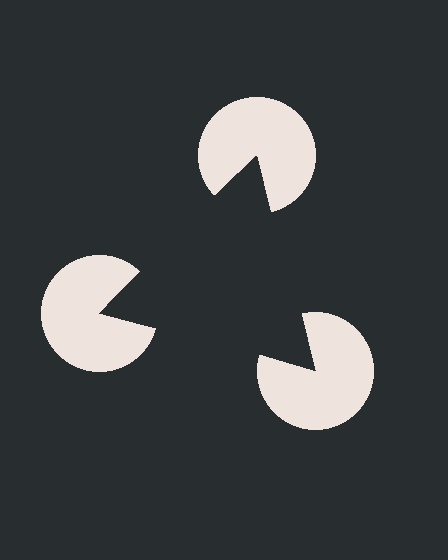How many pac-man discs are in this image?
There are 3 — one at each vertex of the illusory triangle.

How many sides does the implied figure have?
3 sides.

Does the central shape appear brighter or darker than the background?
It typically appears slightly darker than the background, even though no actual brightness change is drawn.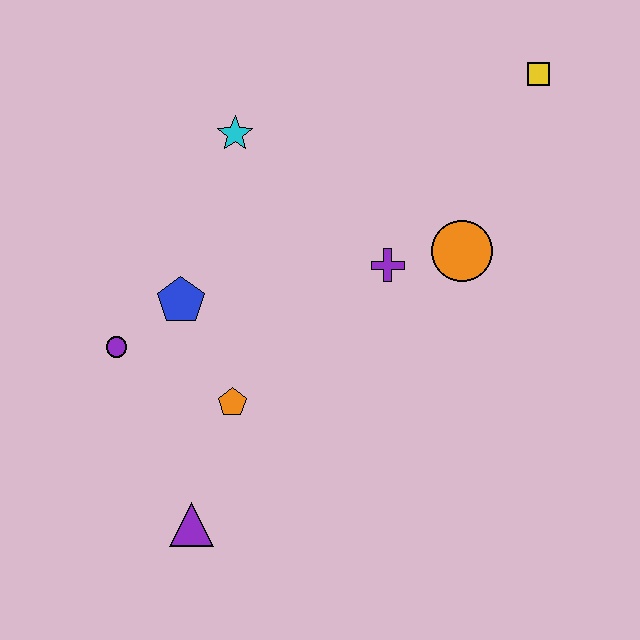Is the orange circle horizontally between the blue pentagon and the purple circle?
No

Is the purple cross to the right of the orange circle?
No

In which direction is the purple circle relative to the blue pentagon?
The purple circle is to the left of the blue pentagon.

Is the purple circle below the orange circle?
Yes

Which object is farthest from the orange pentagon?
The yellow square is farthest from the orange pentagon.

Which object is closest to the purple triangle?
The orange pentagon is closest to the purple triangle.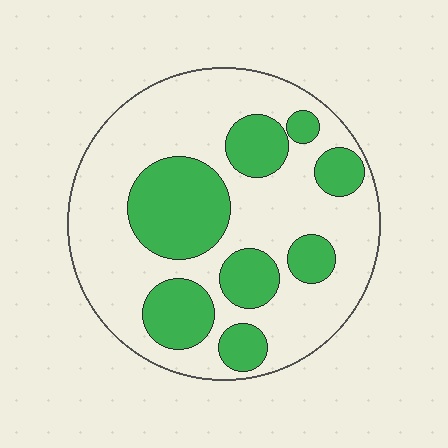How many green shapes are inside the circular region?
8.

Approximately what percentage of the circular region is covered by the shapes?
Approximately 35%.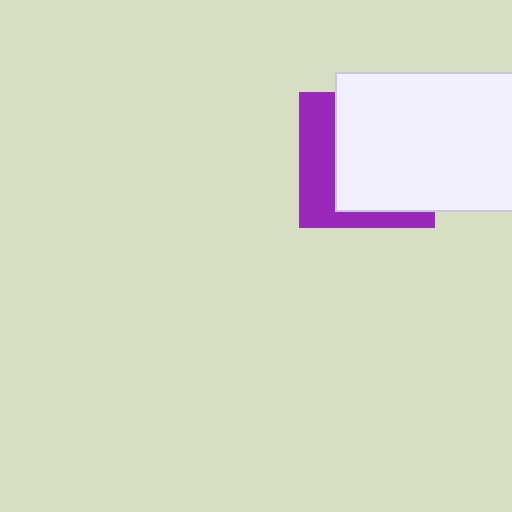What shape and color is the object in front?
The object in front is a white rectangle.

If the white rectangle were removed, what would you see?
You would see the complete purple square.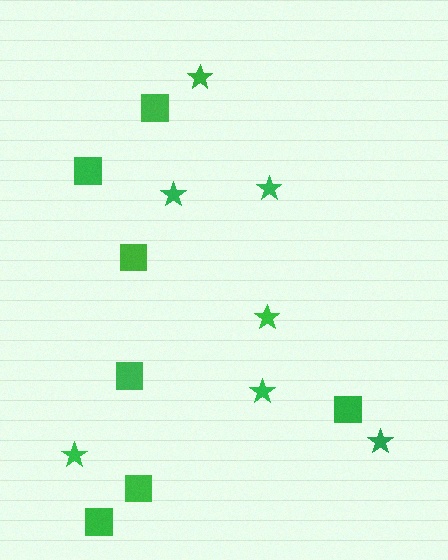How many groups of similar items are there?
There are 2 groups: one group of stars (7) and one group of squares (7).